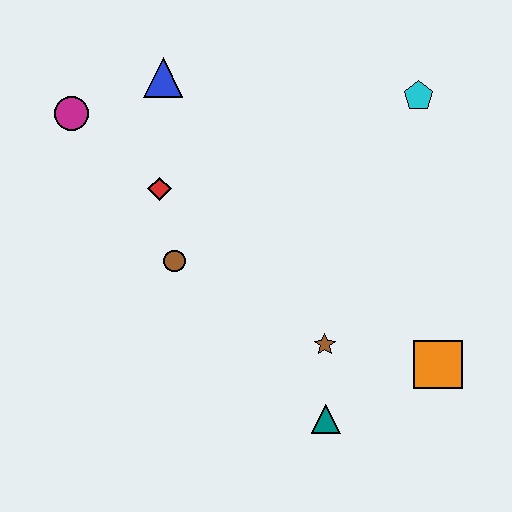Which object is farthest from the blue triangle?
The orange square is farthest from the blue triangle.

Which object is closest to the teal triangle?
The brown star is closest to the teal triangle.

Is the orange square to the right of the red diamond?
Yes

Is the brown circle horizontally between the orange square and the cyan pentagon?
No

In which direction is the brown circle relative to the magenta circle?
The brown circle is below the magenta circle.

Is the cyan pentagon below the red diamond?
No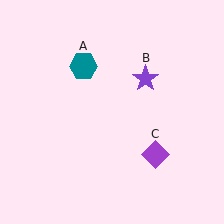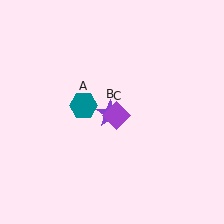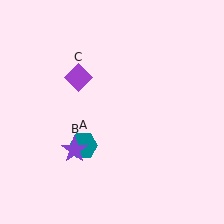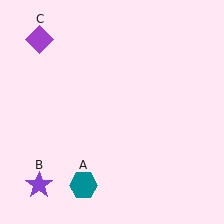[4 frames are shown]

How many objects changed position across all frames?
3 objects changed position: teal hexagon (object A), purple star (object B), purple diamond (object C).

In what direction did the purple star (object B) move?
The purple star (object B) moved down and to the left.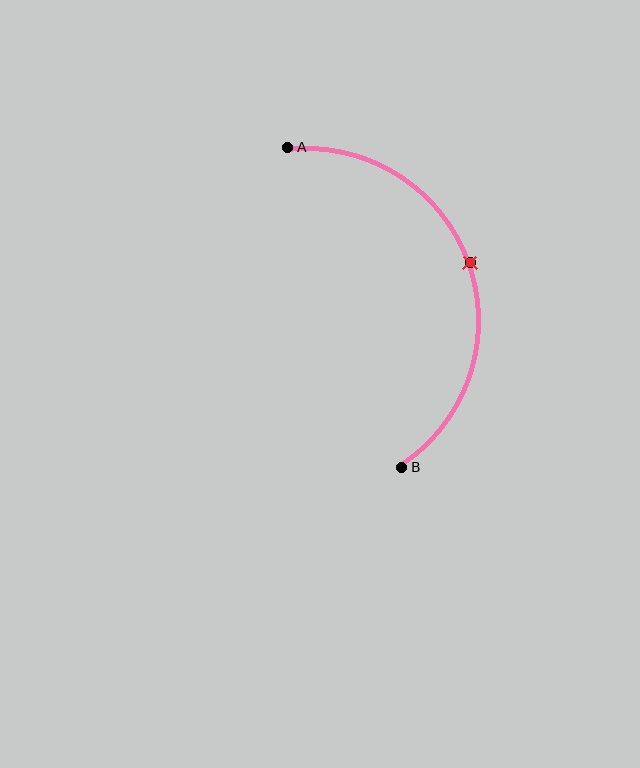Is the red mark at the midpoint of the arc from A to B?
Yes. The red mark lies on the arc at equal arc-length from both A and B — it is the arc midpoint.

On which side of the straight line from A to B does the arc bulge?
The arc bulges to the right of the straight line connecting A and B.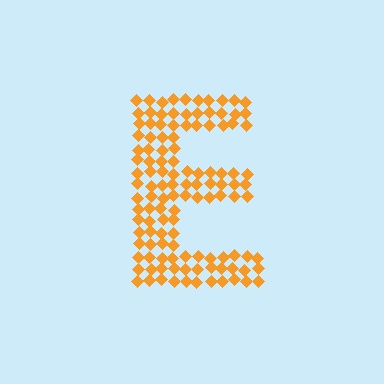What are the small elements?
The small elements are diamonds.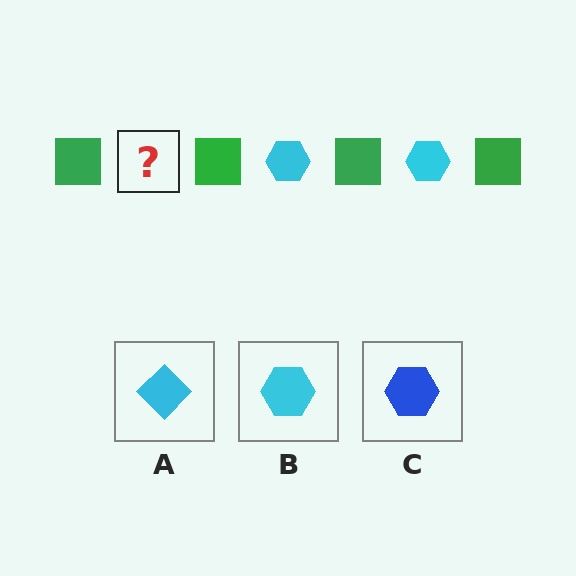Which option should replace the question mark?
Option B.